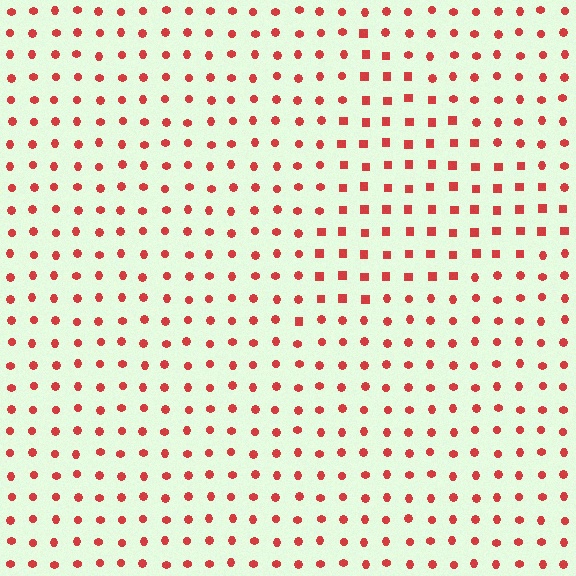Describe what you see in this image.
The image is filled with small red elements arranged in a uniform grid. A triangle-shaped region contains squares, while the surrounding area contains circles. The boundary is defined purely by the change in element shape.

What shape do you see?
I see a triangle.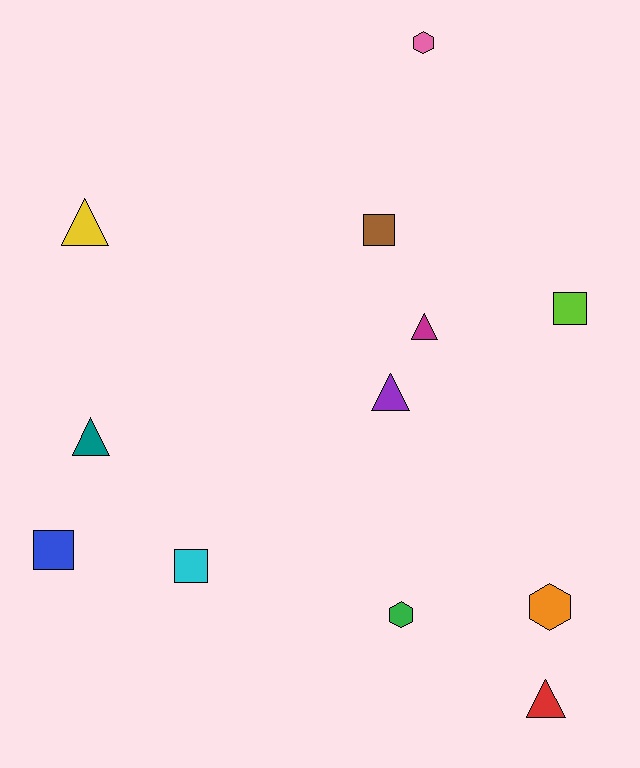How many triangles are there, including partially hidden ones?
There are 5 triangles.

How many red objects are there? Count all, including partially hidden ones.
There is 1 red object.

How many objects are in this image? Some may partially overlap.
There are 12 objects.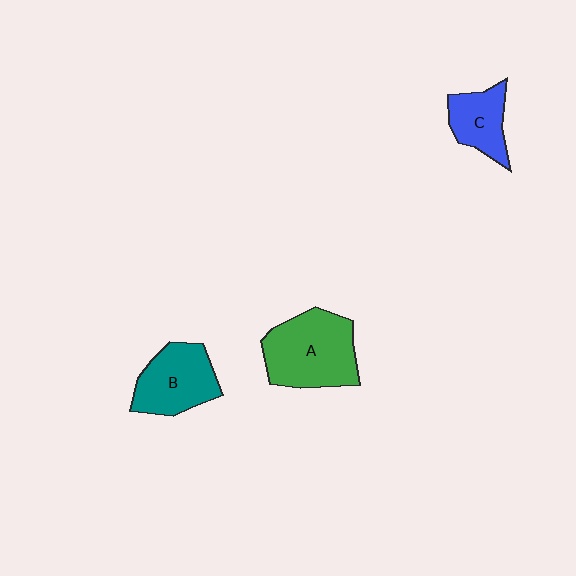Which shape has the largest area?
Shape A (green).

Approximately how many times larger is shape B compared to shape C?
Approximately 1.4 times.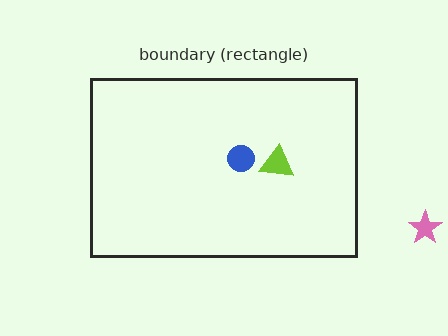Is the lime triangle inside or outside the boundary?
Inside.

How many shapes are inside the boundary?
2 inside, 1 outside.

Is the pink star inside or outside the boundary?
Outside.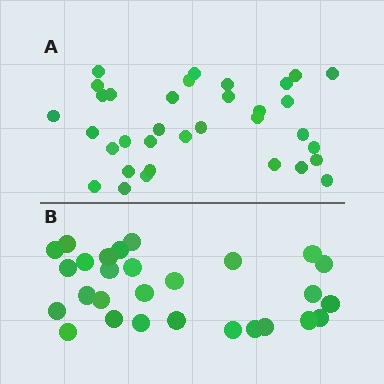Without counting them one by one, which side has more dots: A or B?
Region A (the top region) has more dots.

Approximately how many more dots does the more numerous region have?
Region A has about 6 more dots than region B.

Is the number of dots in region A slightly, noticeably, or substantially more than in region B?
Region A has only slightly more — the two regions are fairly close. The ratio is roughly 1.2 to 1.